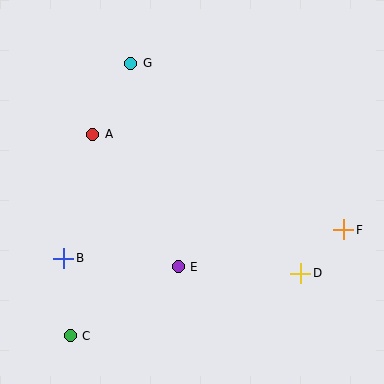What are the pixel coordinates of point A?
Point A is at (93, 134).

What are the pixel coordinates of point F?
Point F is at (344, 230).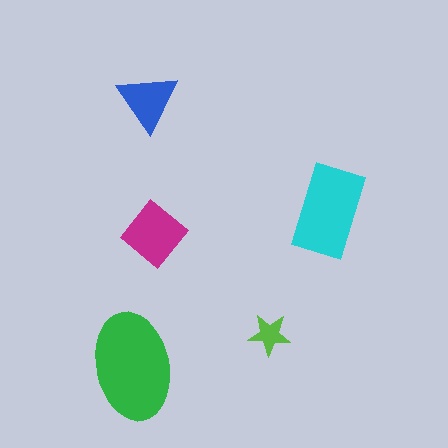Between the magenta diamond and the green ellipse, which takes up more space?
The green ellipse.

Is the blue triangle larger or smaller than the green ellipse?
Smaller.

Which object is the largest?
The green ellipse.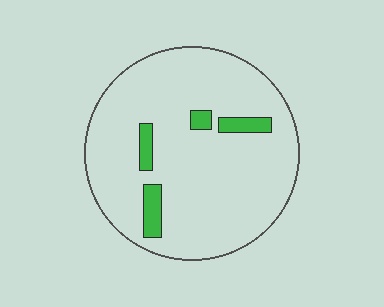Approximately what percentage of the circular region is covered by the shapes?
Approximately 10%.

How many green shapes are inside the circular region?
4.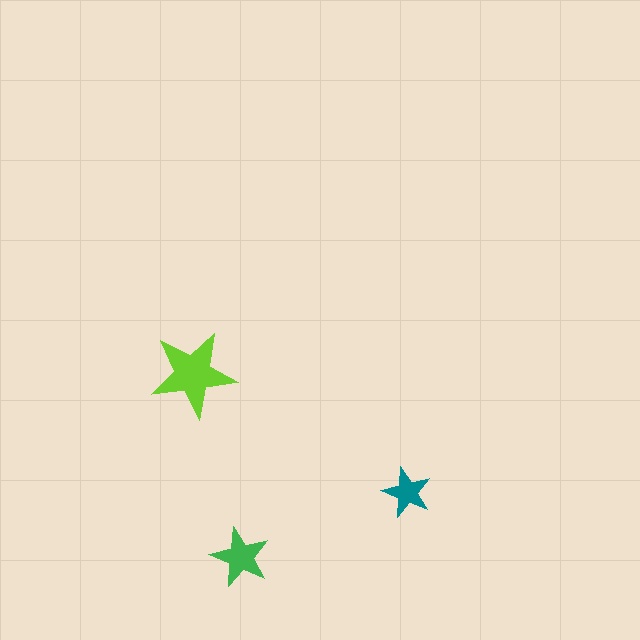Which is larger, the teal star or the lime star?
The lime one.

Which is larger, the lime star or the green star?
The lime one.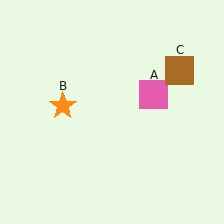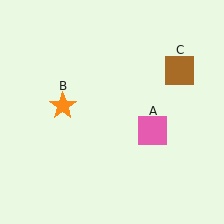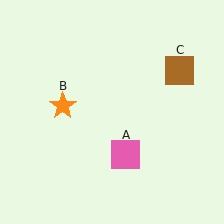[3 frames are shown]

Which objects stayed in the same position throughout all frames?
Orange star (object B) and brown square (object C) remained stationary.